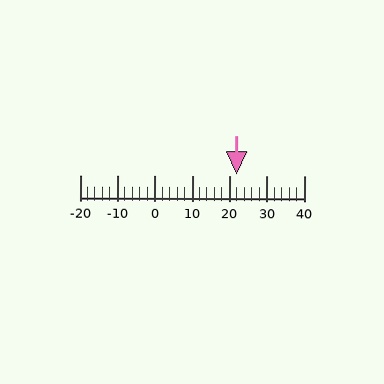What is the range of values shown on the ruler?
The ruler shows values from -20 to 40.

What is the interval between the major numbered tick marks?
The major tick marks are spaced 10 units apart.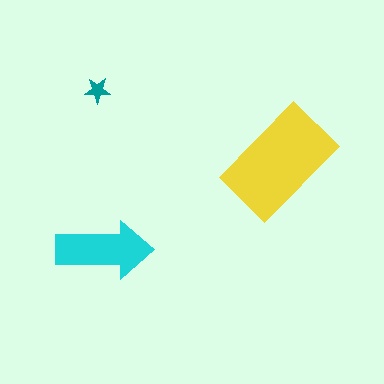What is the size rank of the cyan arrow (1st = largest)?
2nd.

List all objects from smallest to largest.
The teal star, the cyan arrow, the yellow rectangle.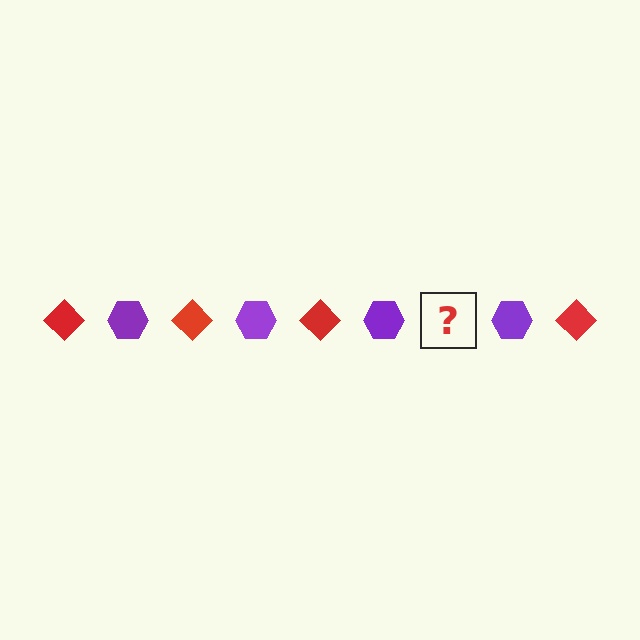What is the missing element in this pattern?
The missing element is a red diamond.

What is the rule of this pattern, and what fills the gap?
The rule is that the pattern alternates between red diamond and purple hexagon. The gap should be filled with a red diamond.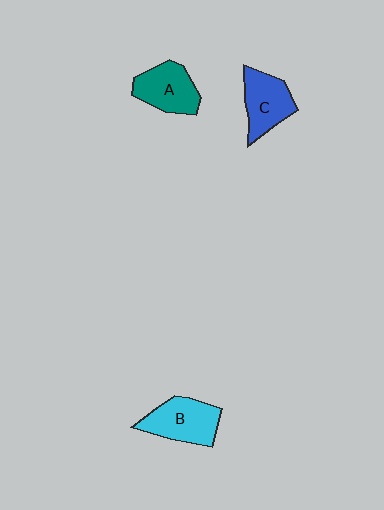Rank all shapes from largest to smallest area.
From largest to smallest: B (cyan), A (teal), C (blue).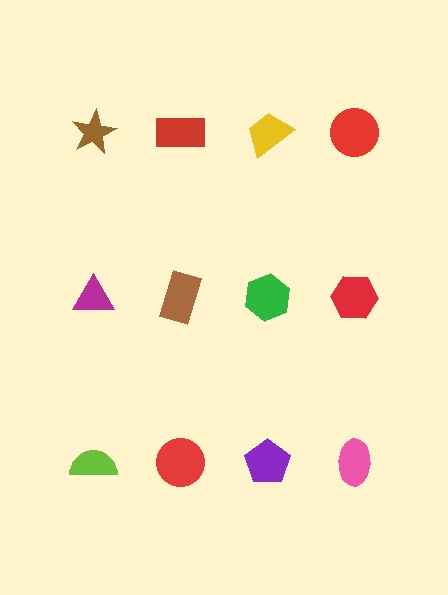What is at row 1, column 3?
A yellow trapezoid.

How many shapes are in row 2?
4 shapes.